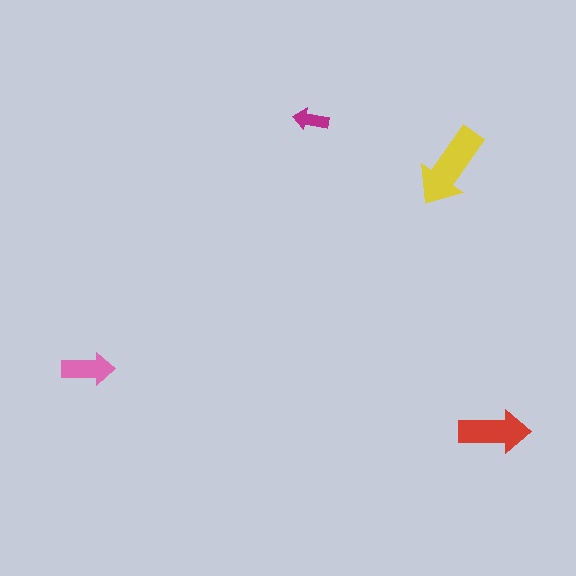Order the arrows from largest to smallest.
the yellow one, the red one, the pink one, the magenta one.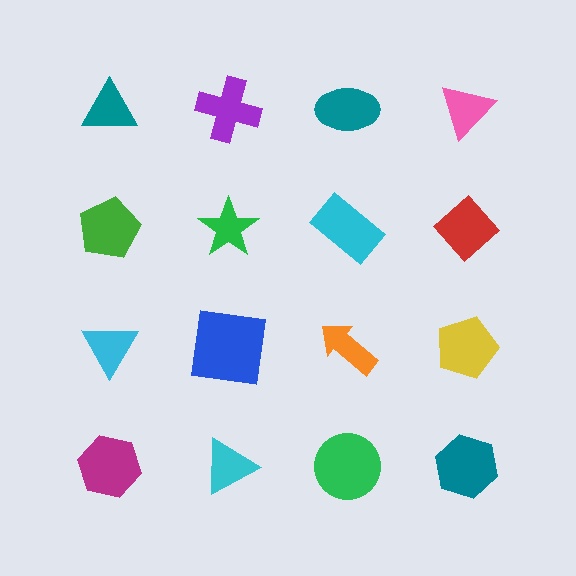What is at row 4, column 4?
A teal hexagon.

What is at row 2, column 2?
A green star.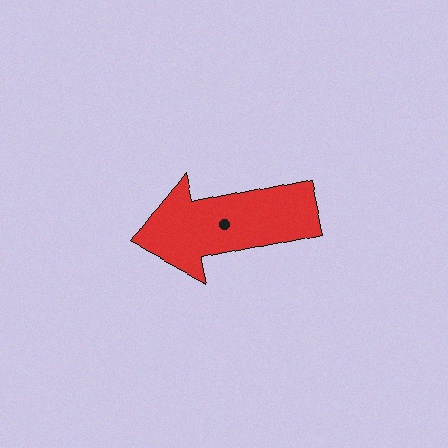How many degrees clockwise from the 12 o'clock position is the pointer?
Approximately 258 degrees.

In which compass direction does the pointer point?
West.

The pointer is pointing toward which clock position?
Roughly 9 o'clock.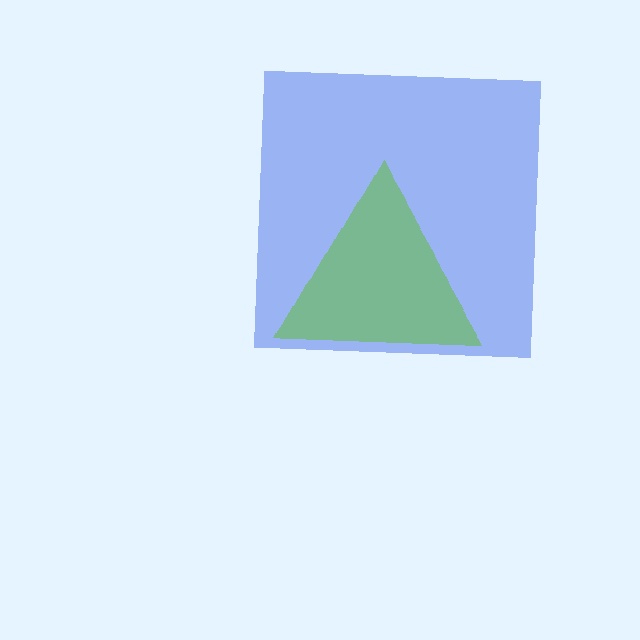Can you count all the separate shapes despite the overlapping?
Yes, there are 2 separate shapes.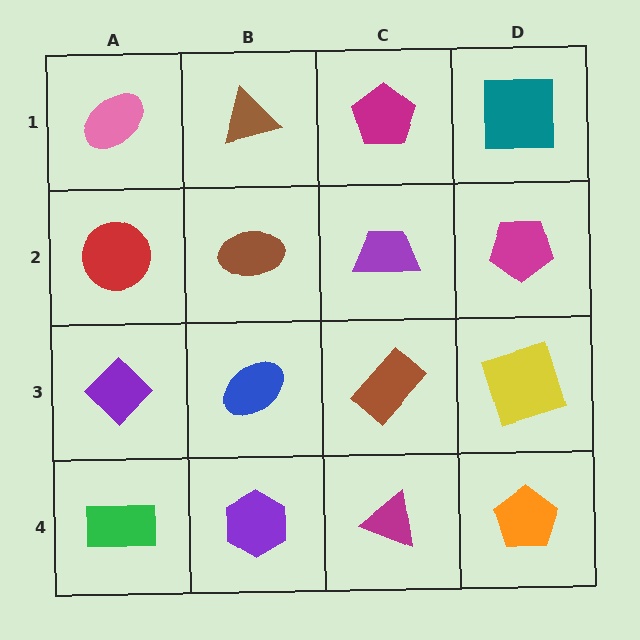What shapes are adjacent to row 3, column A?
A red circle (row 2, column A), a green rectangle (row 4, column A), a blue ellipse (row 3, column B).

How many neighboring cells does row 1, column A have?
2.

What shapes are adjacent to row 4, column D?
A yellow square (row 3, column D), a magenta triangle (row 4, column C).